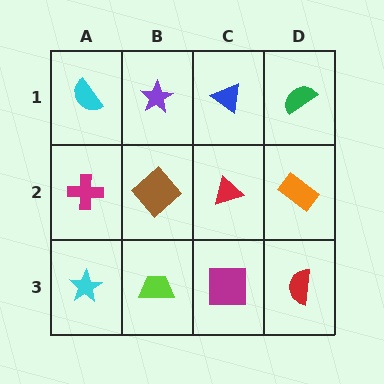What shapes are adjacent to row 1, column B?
A brown diamond (row 2, column B), a cyan semicircle (row 1, column A), a blue triangle (row 1, column C).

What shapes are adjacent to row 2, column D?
A green semicircle (row 1, column D), a red semicircle (row 3, column D), a red triangle (row 2, column C).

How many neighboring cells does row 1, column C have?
3.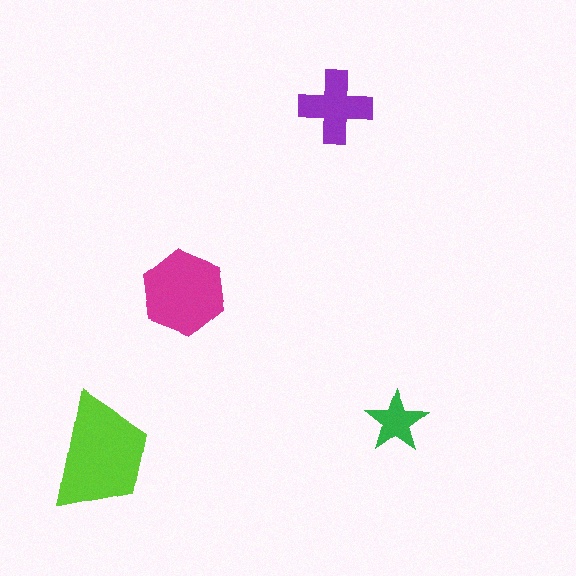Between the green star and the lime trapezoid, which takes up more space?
The lime trapezoid.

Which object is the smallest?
The green star.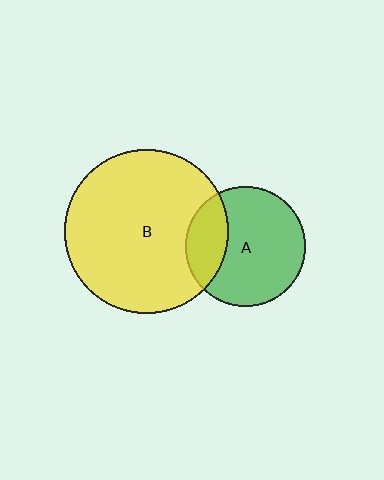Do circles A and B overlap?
Yes.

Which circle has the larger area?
Circle B (yellow).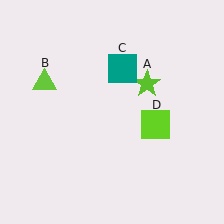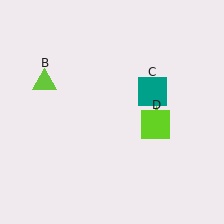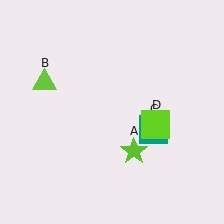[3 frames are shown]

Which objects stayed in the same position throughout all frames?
Lime triangle (object B) and lime square (object D) remained stationary.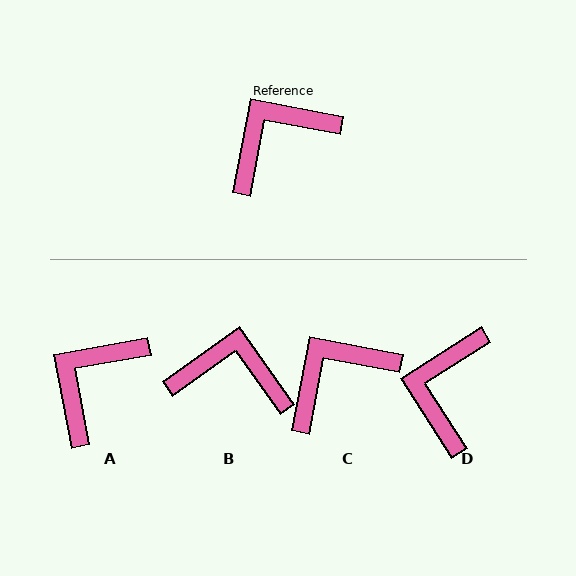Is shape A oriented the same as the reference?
No, it is off by about 21 degrees.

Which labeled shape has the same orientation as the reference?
C.